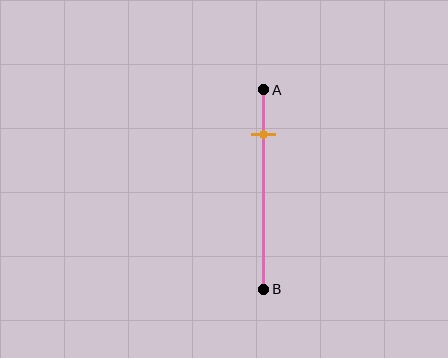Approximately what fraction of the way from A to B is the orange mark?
The orange mark is approximately 25% of the way from A to B.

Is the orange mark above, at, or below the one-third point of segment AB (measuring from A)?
The orange mark is above the one-third point of segment AB.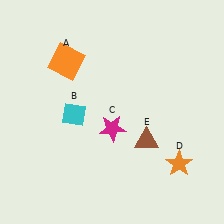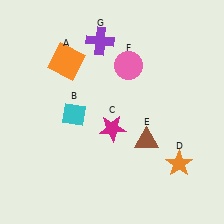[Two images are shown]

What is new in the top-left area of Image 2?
A purple cross (G) was added in the top-left area of Image 2.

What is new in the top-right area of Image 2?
A pink circle (F) was added in the top-right area of Image 2.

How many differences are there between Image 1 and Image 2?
There are 2 differences between the two images.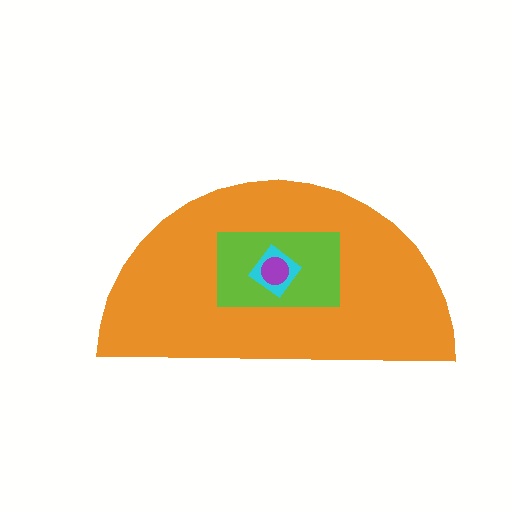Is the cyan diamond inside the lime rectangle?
Yes.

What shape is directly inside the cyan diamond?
The purple circle.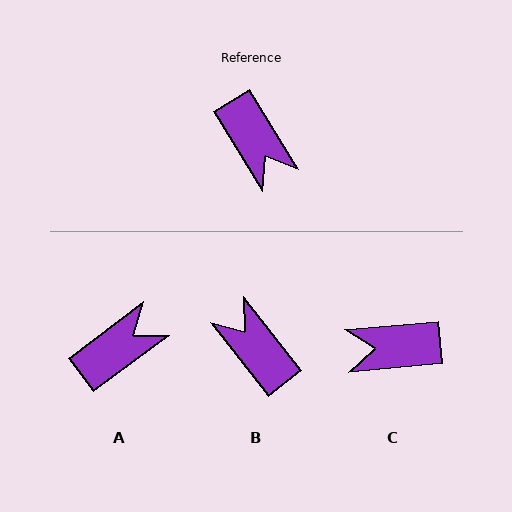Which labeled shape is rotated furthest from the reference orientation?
B, about 173 degrees away.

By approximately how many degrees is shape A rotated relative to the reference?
Approximately 96 degrees counter-clockwise.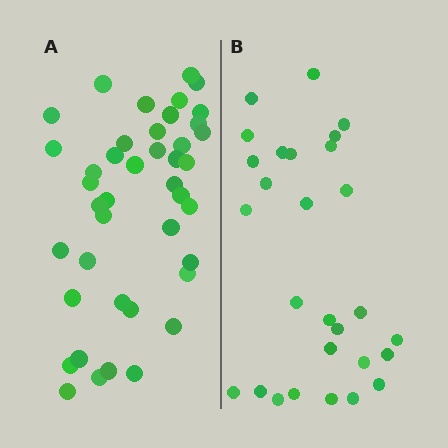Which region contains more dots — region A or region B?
Region A (the left region) has more dots.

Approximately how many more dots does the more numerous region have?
Region A has approximately 15 more dots than region B.